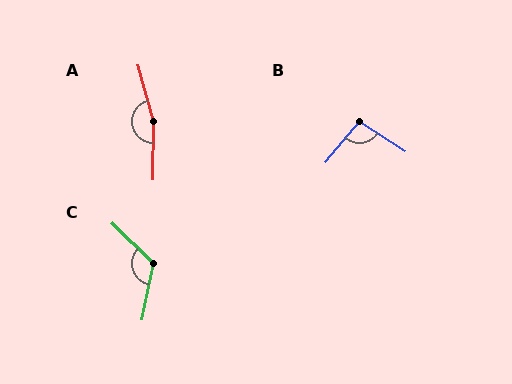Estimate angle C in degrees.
Approximately 123 degrees.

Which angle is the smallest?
B, at approximately 97 degrees.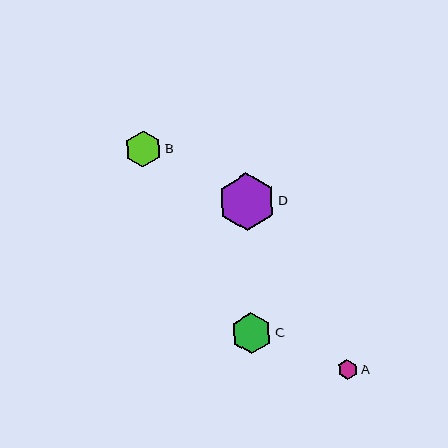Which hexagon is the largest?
Hexagon D is the largest with a size of approximately 58 pixels.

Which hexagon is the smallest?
Hexagon A is the smallest with a size of approximately 20 pixels.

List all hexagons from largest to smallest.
From largest to smallest: D, C, B, A.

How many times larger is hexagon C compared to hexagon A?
Hexagon C is approximately 2.0 times the size of hexagon A.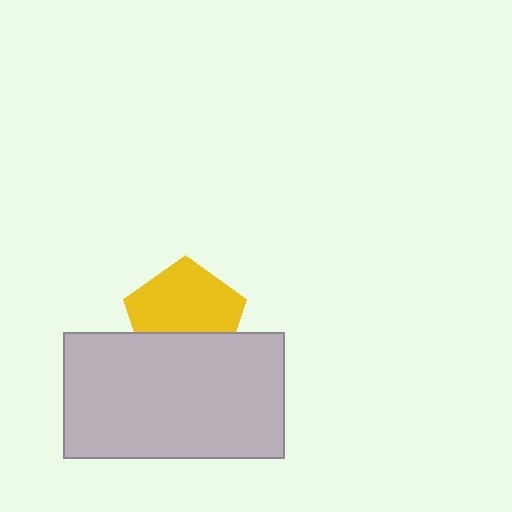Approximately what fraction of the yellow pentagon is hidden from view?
Roughly 36% of the yellow pentagon is hidden behind the light gray rectangle.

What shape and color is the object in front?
The object in front is a light gray rectangle.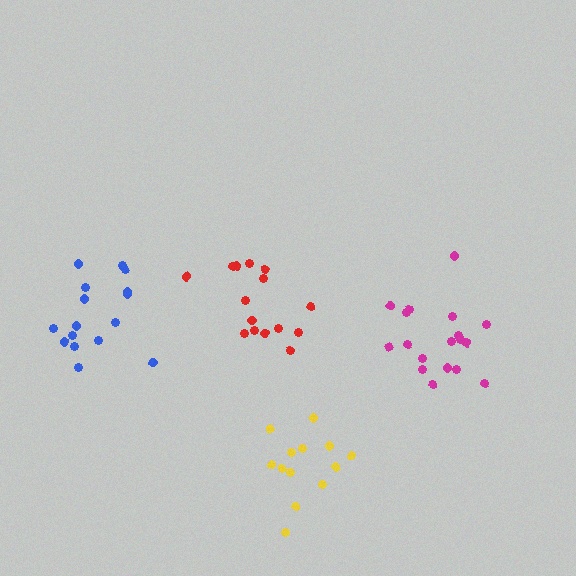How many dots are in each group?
Group 1: 18 dots, Group 2: 13 dots, Group 3: 16 dots, Group 4: 15 dots (62 total).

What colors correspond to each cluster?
The clusters are colored: magenta, yellow, blue, red.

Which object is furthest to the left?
The blue cluster is leftmost.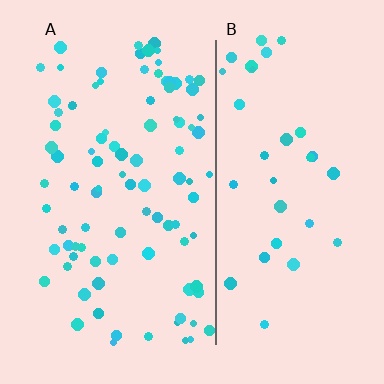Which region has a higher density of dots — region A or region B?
A (the left).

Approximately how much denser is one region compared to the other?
Approximately 2.7× — region A over region B.